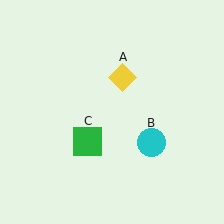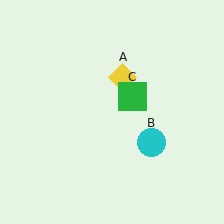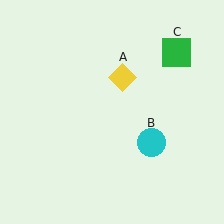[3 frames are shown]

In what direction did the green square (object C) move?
The green square (object C) moved up and to the right.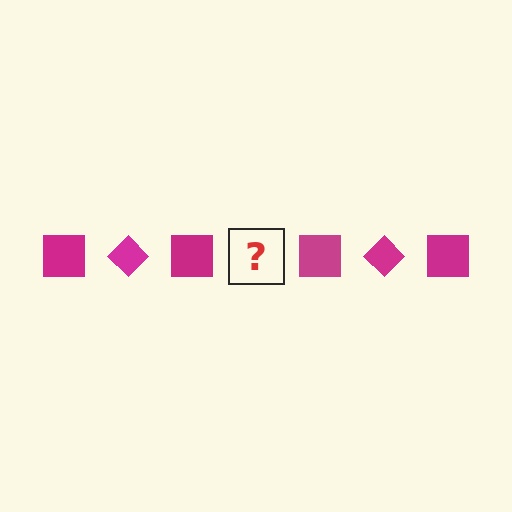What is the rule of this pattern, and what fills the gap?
The rule is that the pattern cycles through square, diamond shapes in magenta. The gap should be filled with a magenta diamond.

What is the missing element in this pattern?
The missing element is a magenta diamond.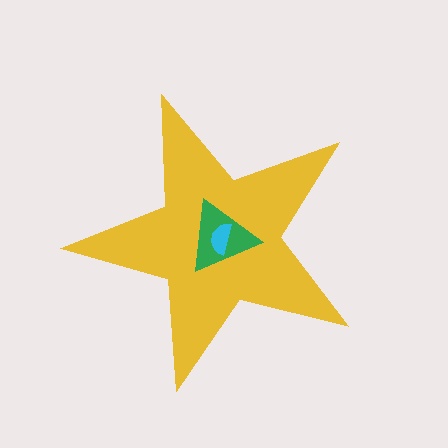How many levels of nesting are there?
3.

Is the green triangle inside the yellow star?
Yes.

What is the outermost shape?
The yellow star.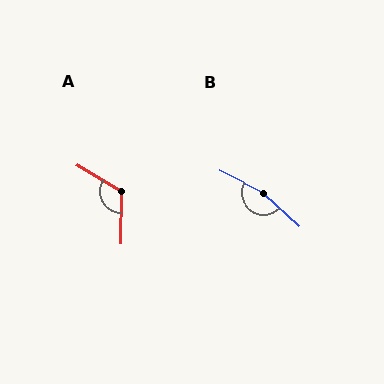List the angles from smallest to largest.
A (121°), B (164°).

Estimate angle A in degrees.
Approximately 121 degrees.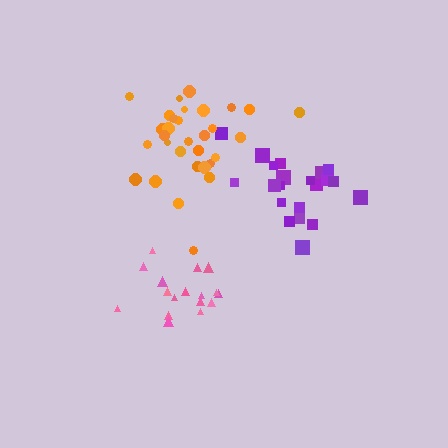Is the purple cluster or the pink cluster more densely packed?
Pink.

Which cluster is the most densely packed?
Pink.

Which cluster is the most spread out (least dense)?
Orange.